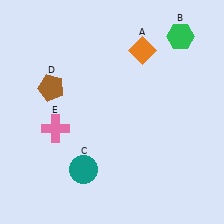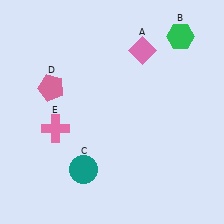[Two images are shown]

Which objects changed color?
A changed from orange to pink. D changed from brown to pink.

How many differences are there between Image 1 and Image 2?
There are 2 differences between the two images.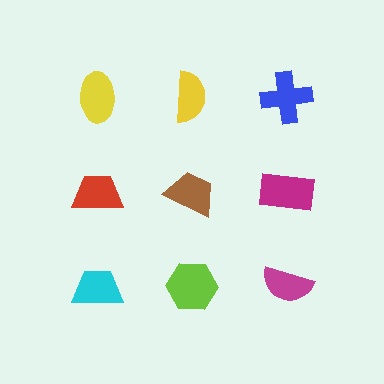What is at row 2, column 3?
A magenta rectangle.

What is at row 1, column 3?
A blue cross.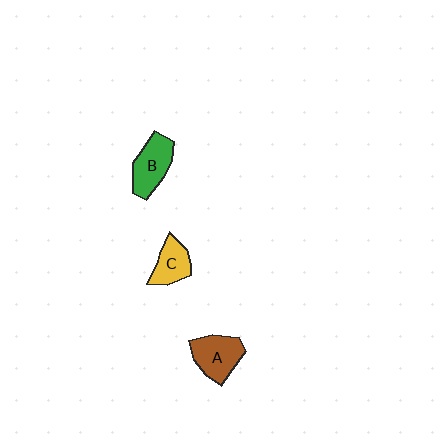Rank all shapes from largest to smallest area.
From largest to smallest: A (brown), B (green), C (yellow).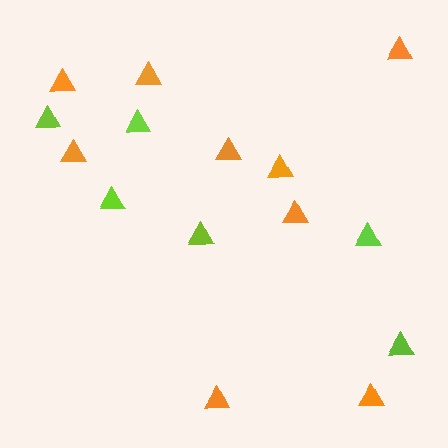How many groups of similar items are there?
There are 2 groups: one group of lime triangles (6) and one group of orange triangles (9).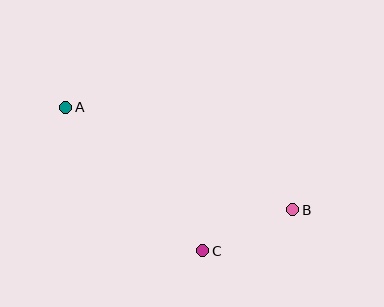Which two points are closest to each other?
Points B and C are closest to each other.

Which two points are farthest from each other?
Points A and B are farthest from each other.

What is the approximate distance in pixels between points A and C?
The distance between A and C is approximately 198 pixels.